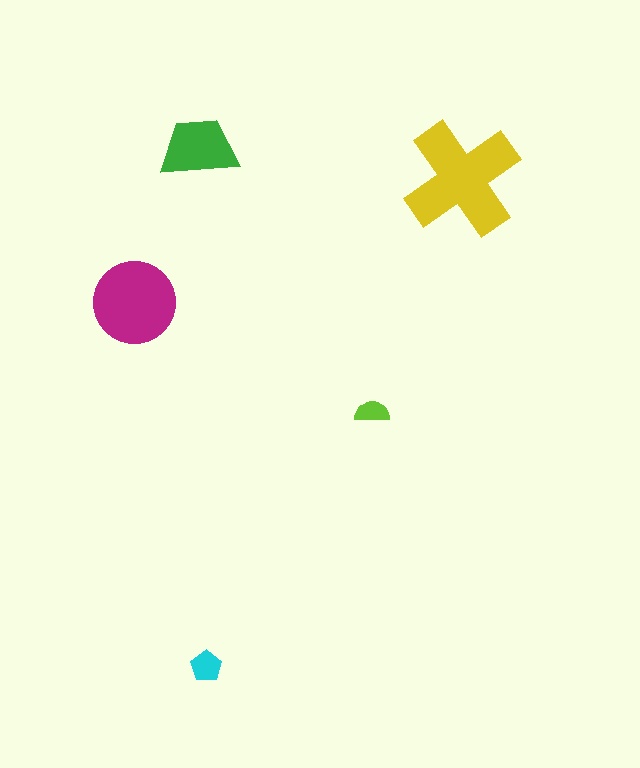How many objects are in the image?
There are 5 objects in the image.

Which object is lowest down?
The cyan pentagon is bottommost.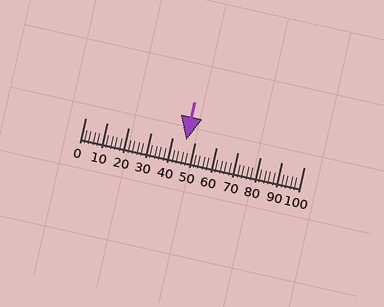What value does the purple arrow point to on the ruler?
The purple arrow points to approximately 46.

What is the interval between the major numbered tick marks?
The major tick marks are spaced 10 units apart.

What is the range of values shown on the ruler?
The ruler shows values from 0 to 100.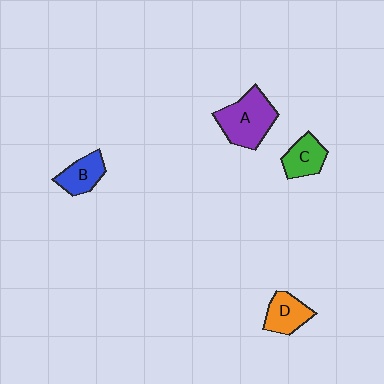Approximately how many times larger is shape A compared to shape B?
Approximately 1.7 times.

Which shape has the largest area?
Shape A (purple).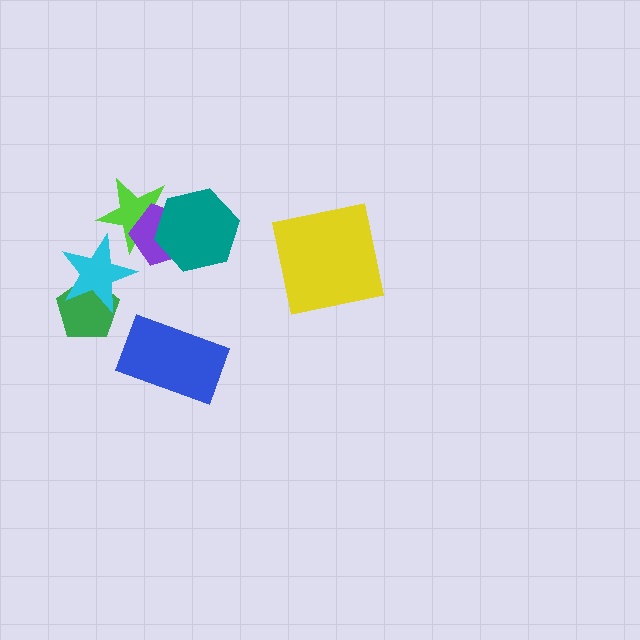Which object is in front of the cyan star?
The lime star is in front of the cyan star.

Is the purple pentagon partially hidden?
Yes, it is partially covered by another shape.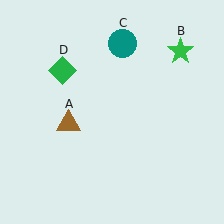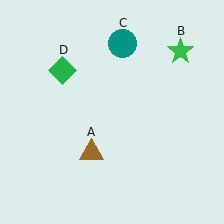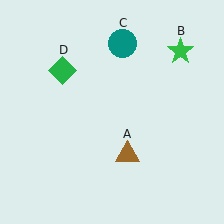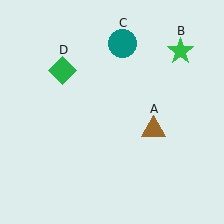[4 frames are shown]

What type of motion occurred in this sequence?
The brown triangle (object A) rotated counterclockwise around the center of the scene.